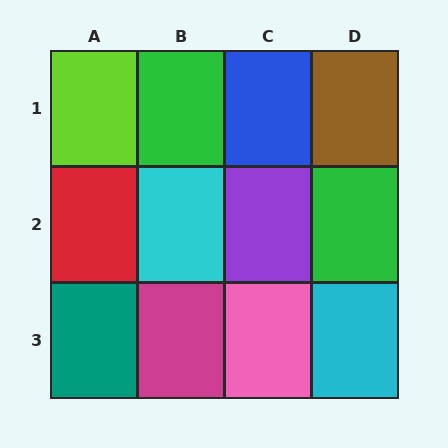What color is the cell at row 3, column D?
Cyan.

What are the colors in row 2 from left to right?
Red, cyan, purple, green.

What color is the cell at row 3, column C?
Pink.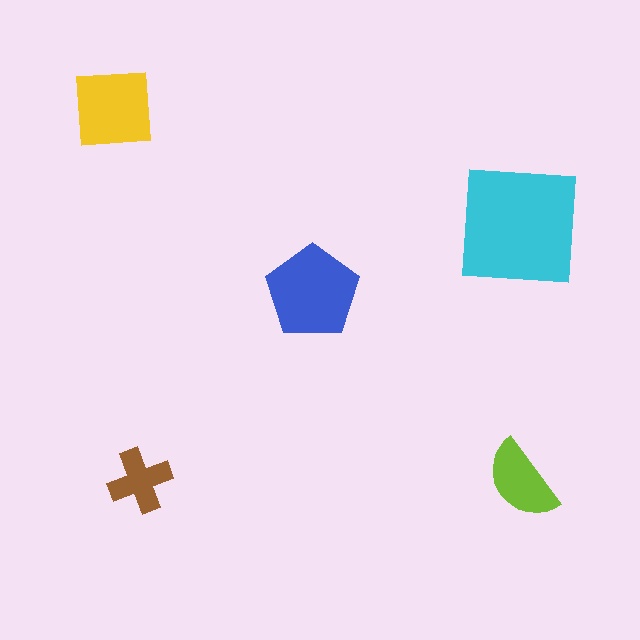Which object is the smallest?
The brown cross.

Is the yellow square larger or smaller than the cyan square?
Smaller.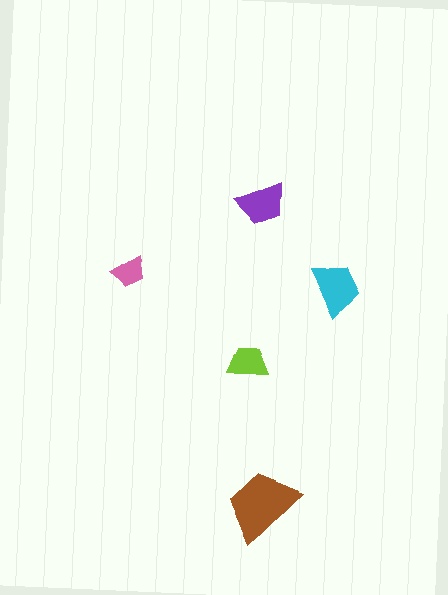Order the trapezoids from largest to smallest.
the brown one, the cyan one, the purple one, the lime one, the pink one.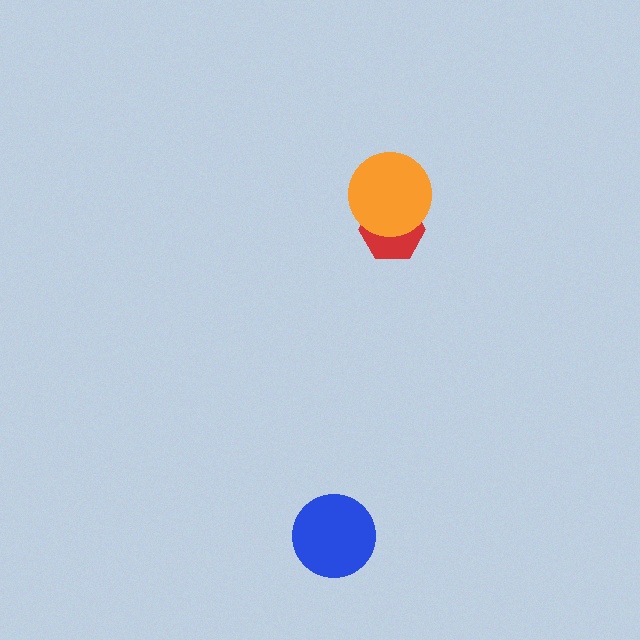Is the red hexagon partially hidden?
Yes, it is partially covered by another shape.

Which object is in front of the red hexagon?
The orange circle is in front of the red hexagon.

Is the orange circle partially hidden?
No, no other shape covers it.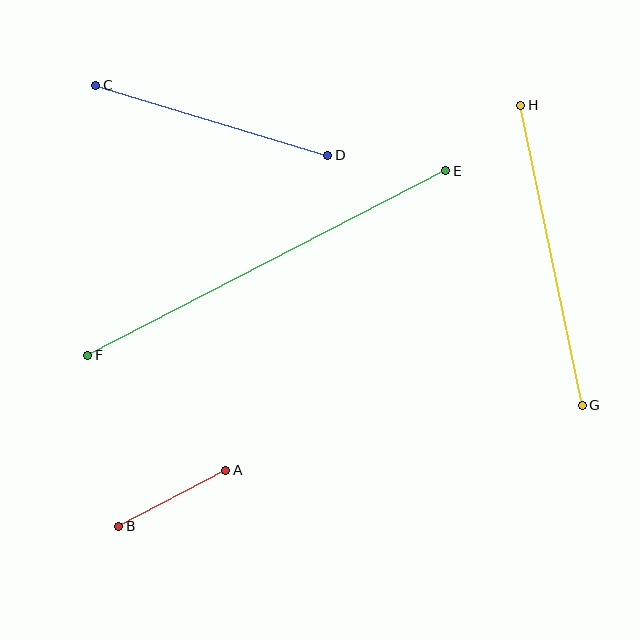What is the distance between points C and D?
The distance is approximately 243 pixels.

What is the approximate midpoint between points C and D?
The midpoint is at approximately (212, 120) pixels.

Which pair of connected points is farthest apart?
Points E and F are farthest apart.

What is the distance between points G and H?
The distance is approximately 306 pixels.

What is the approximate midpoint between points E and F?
The midpoint is at approximately (267, 263) pixels.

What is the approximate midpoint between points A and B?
The midpoint is at approximately (172, 498) pixels.